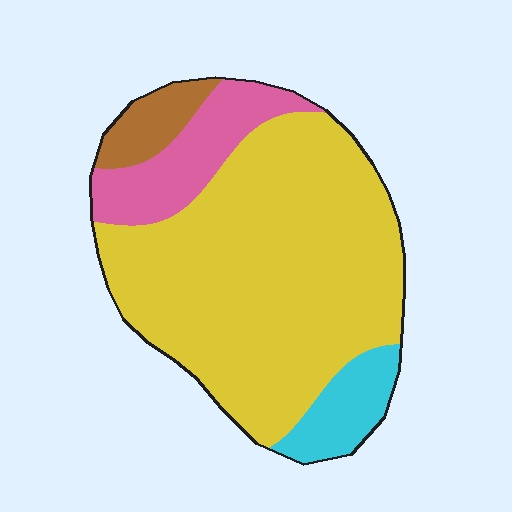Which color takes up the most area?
Yellow, at roughly 70%.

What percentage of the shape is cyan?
Cyan covers about 10% of the shape.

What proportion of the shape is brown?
Brown covers roughly 5% of the shape.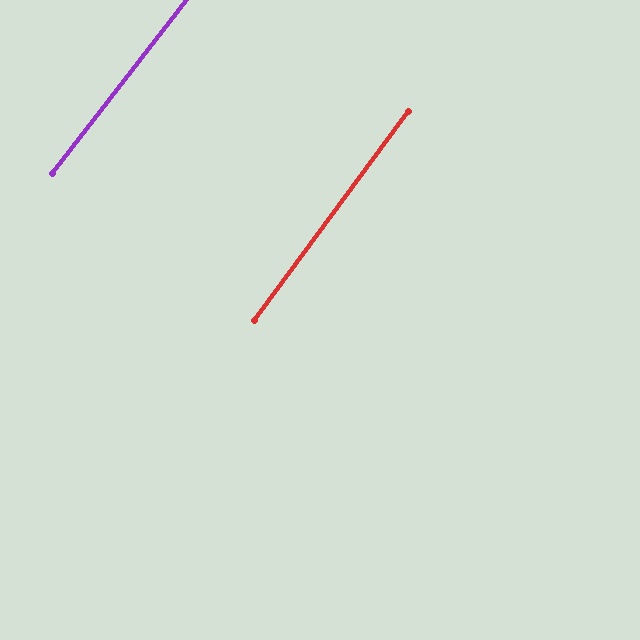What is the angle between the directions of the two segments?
Approximately 1 degree.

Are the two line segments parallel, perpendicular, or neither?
Parallel — their directions differ by only 1.1°.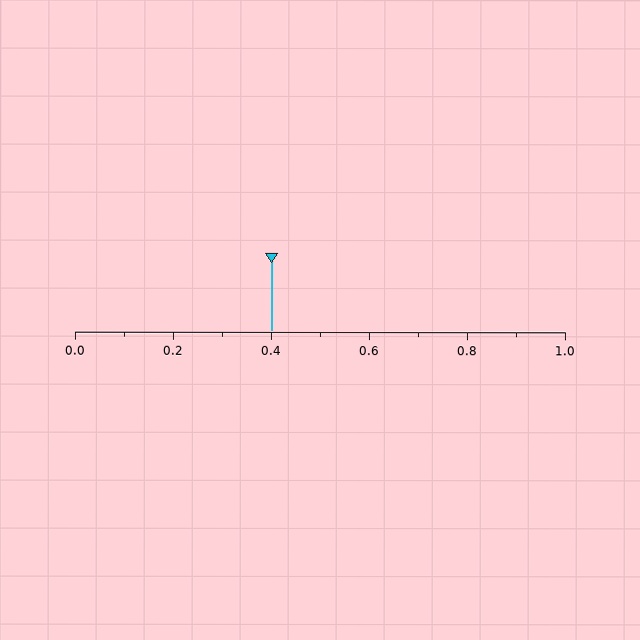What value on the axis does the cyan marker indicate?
The marker indicates approximately 0.4.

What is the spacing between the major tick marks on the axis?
The major ticks are spaced 0.2 apart.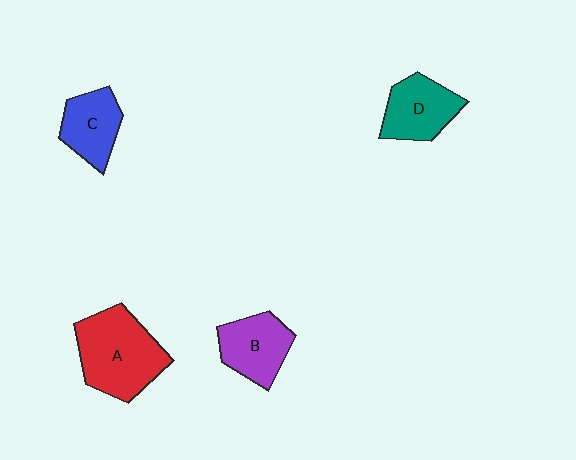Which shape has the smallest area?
Shape C (blue).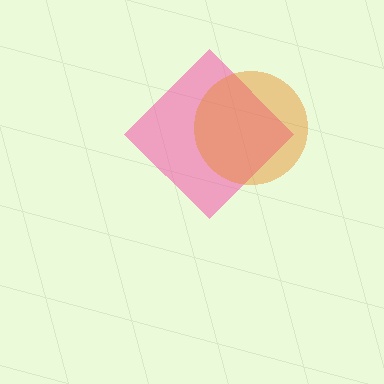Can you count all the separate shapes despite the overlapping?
Yes, there are 2 separate shapes.